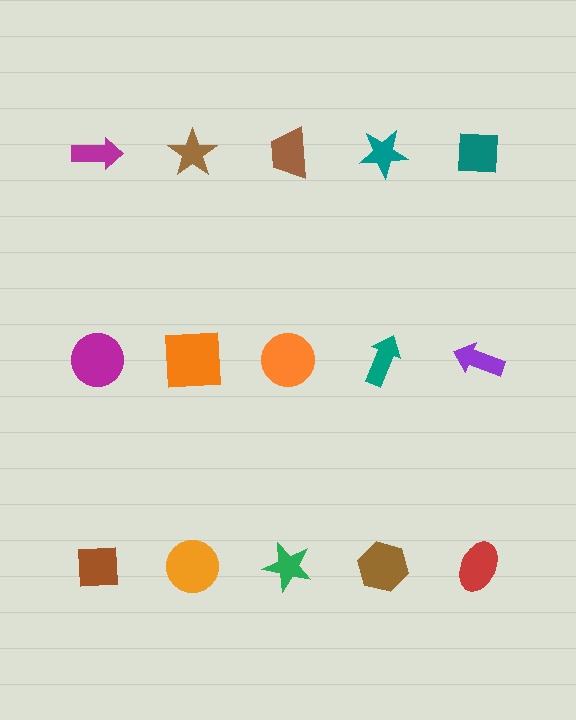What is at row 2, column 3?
An orange circle.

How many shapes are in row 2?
5 shapes.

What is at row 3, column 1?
A brown square.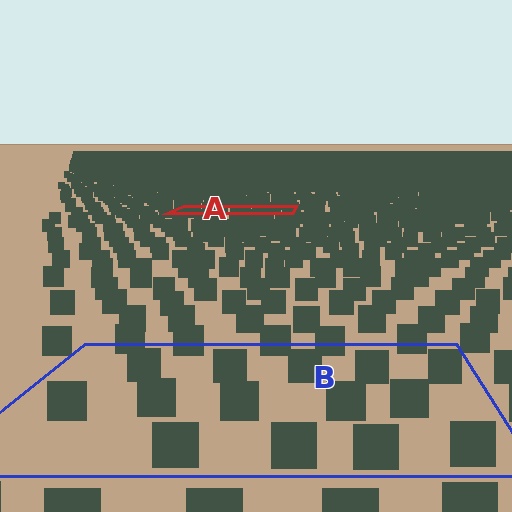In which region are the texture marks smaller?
The texture marks are smaller in region A, because it is farther away.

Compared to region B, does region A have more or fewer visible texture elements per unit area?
Region A has more texture elements per unit area — they are packed more densely because it is farther away.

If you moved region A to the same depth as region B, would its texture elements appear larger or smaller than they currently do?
They would appear larger. At a closer depth, the same texture elements are projected at a bigger on-screen size.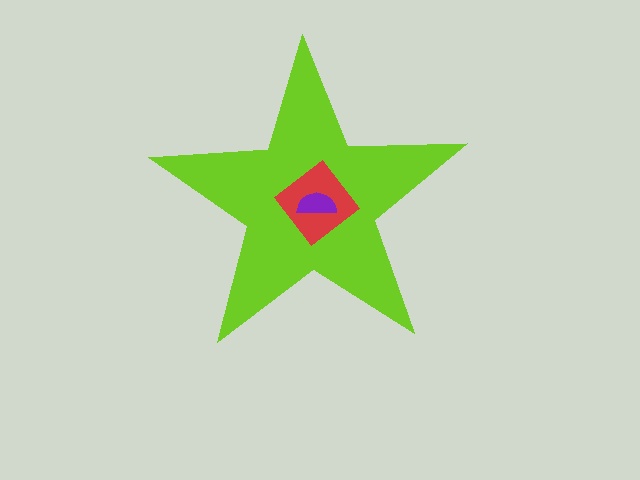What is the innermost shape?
The purple semicircle.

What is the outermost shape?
The lime star.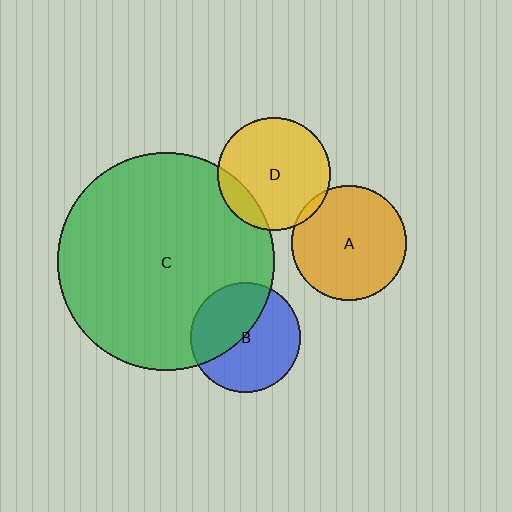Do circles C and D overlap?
Yes.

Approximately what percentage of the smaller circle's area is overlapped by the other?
Approximately 15%.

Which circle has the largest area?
Circle C (green).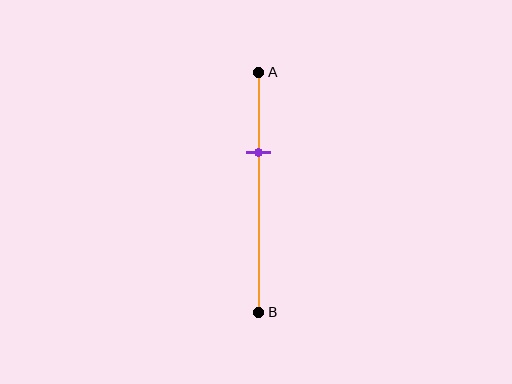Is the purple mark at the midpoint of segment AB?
No, the mark is at about 35% from A, not at the 50% midpoint.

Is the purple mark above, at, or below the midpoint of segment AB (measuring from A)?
The purple mark is above the midpoint of segment AB.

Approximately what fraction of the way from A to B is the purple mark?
The purple mark is approximately 35% of the way from A to B.